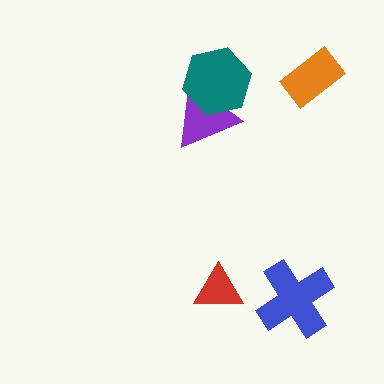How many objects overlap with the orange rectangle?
0 objects overlap with the orange rectangle.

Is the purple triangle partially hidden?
Yes, it is partially covered by another shape.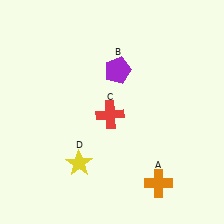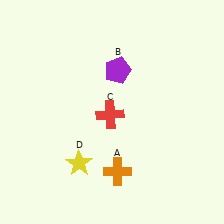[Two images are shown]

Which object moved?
The orange cross (A) moved left.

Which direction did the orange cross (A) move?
The orange cross (A) moved left.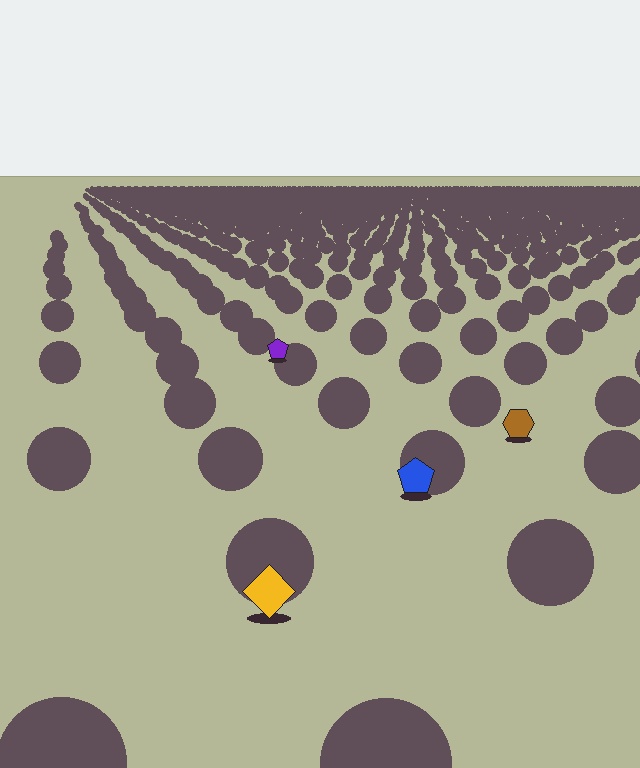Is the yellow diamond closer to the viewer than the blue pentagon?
Yes. The yellow diamond is closer — you can tell from the texture gradient: the ground texture is coarser near it.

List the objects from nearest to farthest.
From nearest to farthest: the yellow diamond, the blue pentagon, the brown hexagon, the purple pentagon.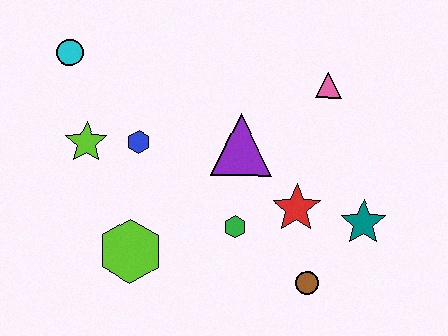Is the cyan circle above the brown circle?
Yes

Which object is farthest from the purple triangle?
The cyan circle is farthest from the purple triangle.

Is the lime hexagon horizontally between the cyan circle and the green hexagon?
Yes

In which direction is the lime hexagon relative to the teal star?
The lime hexagon is to the left of the teal star.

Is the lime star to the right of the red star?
No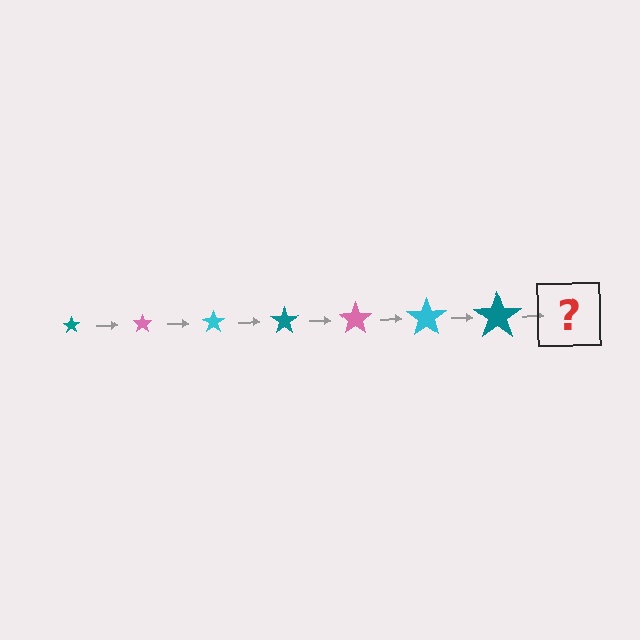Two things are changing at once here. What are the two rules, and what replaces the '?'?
The two rules are that the star grows larger each step and the color cycles through teal, pink, and cyan. The '?' should be a pink star, larger than the previous one.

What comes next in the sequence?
The next element should be a pink star, larger than the previous one.